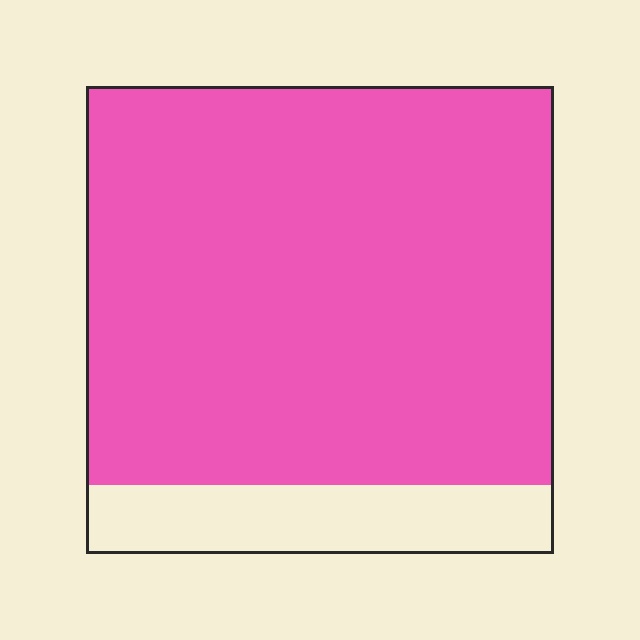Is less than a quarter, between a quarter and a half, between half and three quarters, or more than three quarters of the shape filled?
More than three quarters.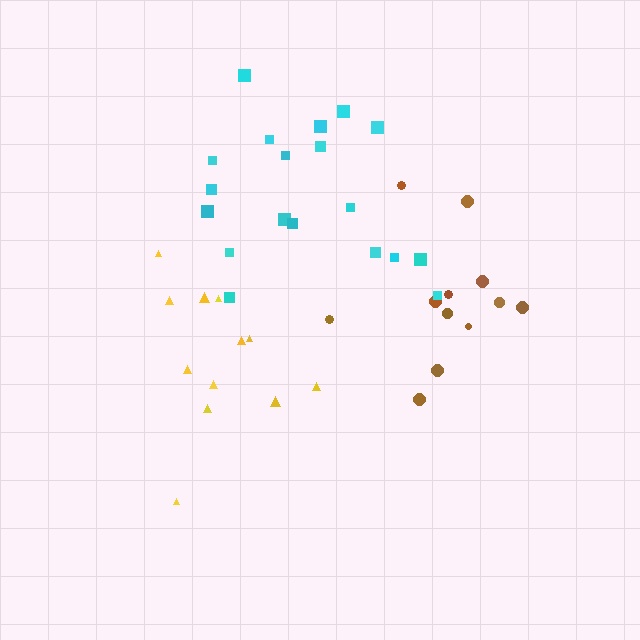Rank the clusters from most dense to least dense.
cyan, brown, yellow.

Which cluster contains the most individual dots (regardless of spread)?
Cyan (19).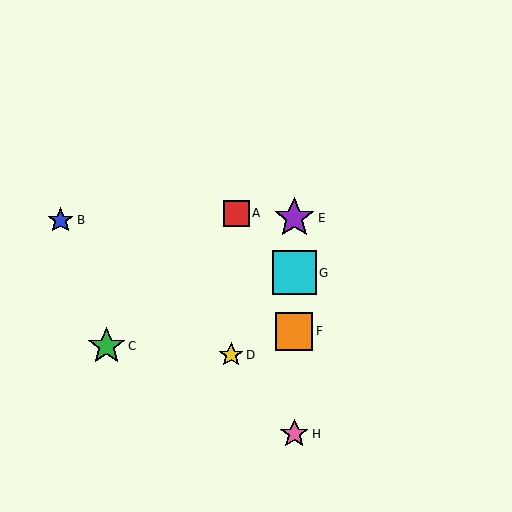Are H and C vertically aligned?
No, H is at x≈294 and C is at x≈106.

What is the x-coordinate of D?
Object D is at x≈231.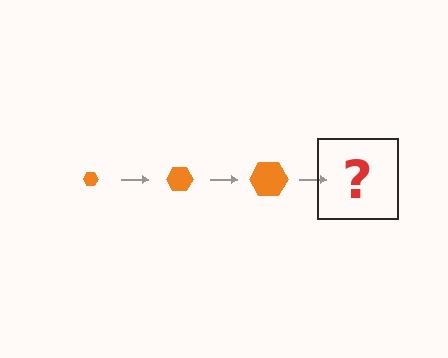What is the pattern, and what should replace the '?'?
The pattern is that the hexagon gets progressively larger each step. The '?' should be an orange hexagon, larger than the previous one.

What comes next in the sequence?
The next element should be an orange hexagon, larger than the previous one.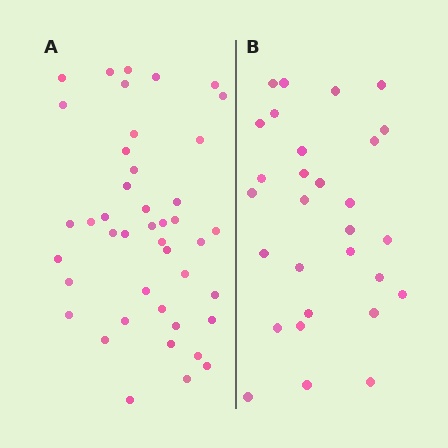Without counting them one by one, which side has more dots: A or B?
Region A (the left region) has more dots.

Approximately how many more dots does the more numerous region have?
Region A has approximately 15 more dots than region B.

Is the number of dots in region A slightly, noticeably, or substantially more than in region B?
Region A has substantially more. The ratio is roughly 1.5 to 1.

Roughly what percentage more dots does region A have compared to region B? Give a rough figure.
About 50% more.